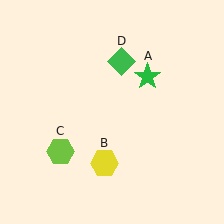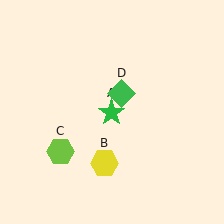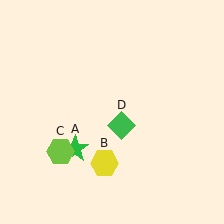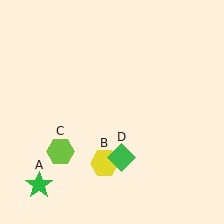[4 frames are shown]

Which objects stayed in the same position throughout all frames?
Yellow hexagon (object B) and lime hexagon (object C) remained stationary.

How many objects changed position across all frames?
2 objects changed position: green star (object A), green diamond (object D).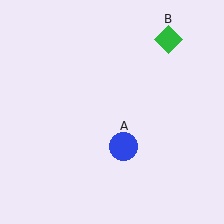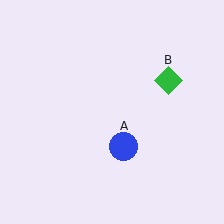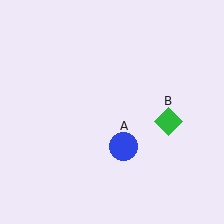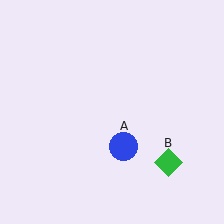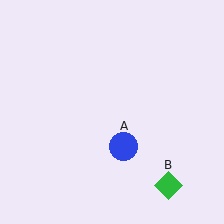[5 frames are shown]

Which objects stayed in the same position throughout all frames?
Blue circle (object A) remained stationary.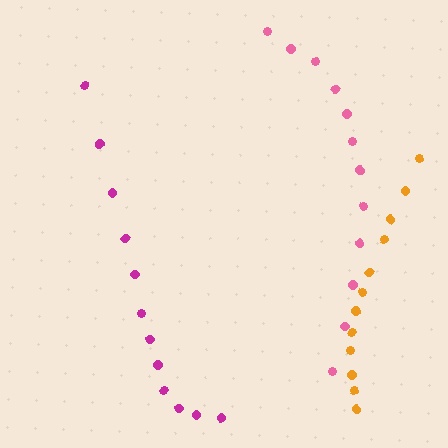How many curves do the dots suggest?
There are 3 distinct paths.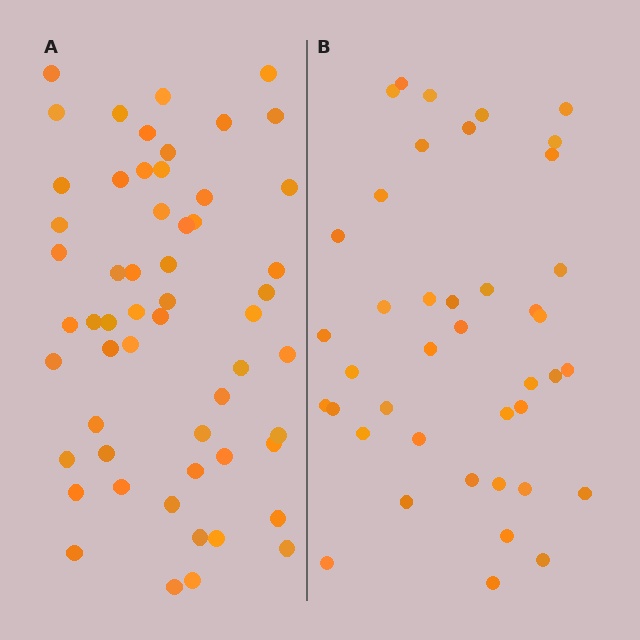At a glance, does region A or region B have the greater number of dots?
Region A (the left region) has more dots.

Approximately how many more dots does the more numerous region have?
Region A has approximately 15 more dots than region B.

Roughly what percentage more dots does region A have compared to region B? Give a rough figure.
About 35% more.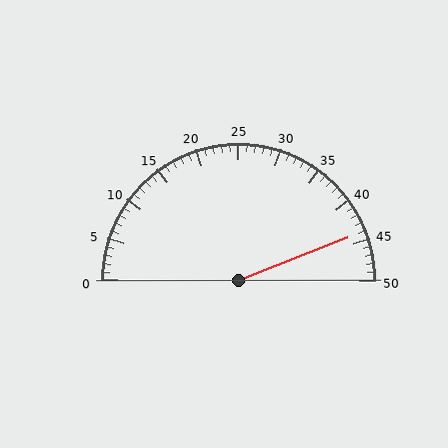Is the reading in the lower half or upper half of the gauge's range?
The reading is in the upper half of the range (0 to 50).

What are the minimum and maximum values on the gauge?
The gauge ranges from 0 to 50.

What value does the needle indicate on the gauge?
The needle indicates approximately 44.